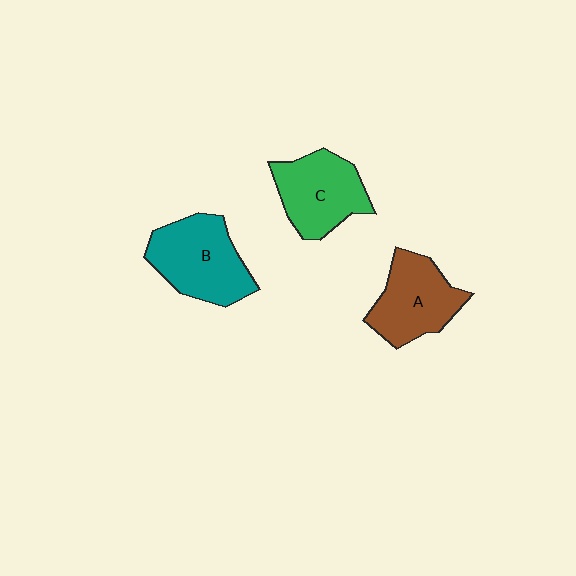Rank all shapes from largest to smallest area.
From largest to smallest: B (teal), C (green), A (brown).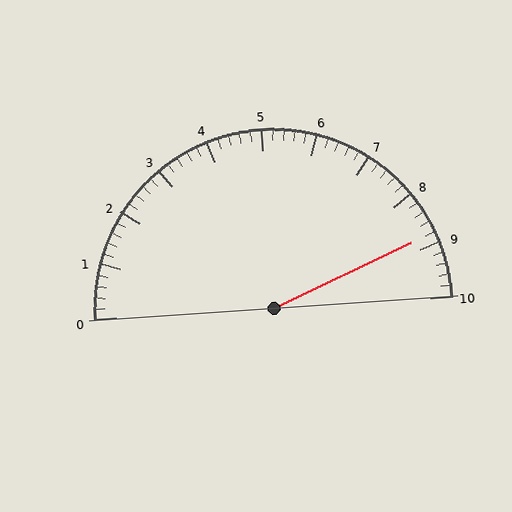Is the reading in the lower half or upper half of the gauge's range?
The reading is in the upper half of the range (0 to 10).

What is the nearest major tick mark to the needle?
The nearest major tick mark is 9.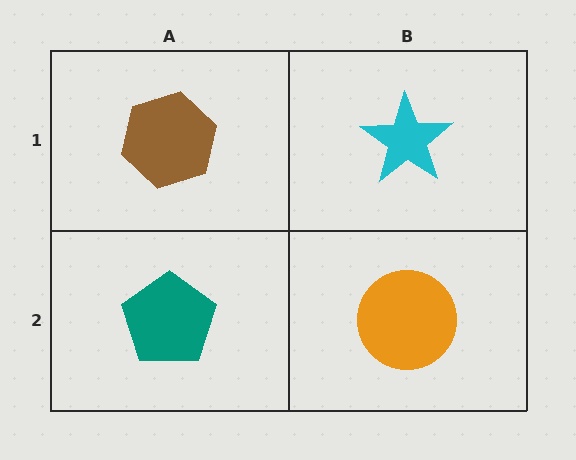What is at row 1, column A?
A brown hexagon.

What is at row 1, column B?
A cyan star.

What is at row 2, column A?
A teal pentagon.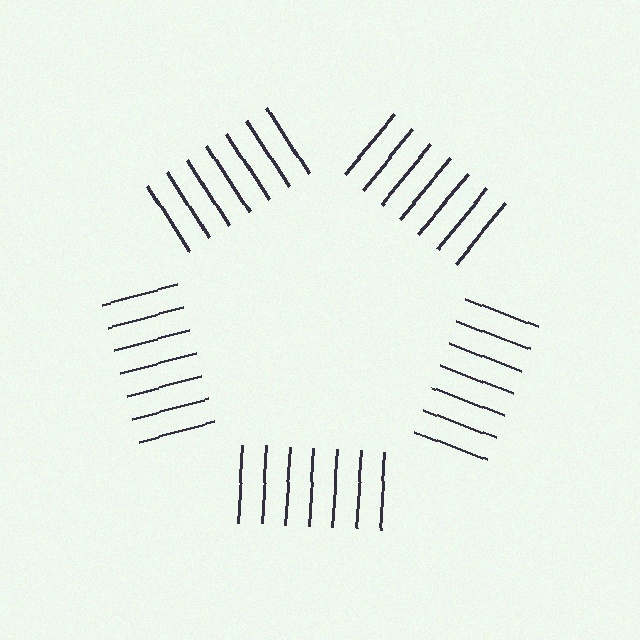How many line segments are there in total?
35 — 7 along each of the 5 edges.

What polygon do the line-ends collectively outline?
An illusory pentagon — the line segments terminate on its edges but no continuous stroke is drawn.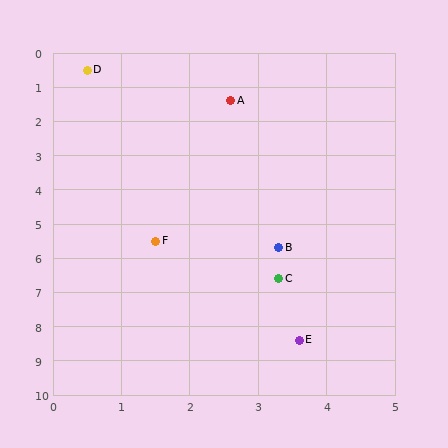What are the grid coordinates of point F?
Point F is at approximately (1.5, 5.5).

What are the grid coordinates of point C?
Point C is at approximately (3.3, 6.6).